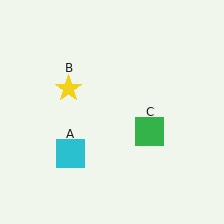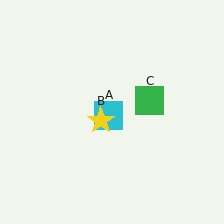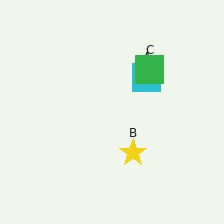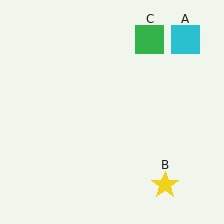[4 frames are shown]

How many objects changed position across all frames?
3 objects changed position: cyan square (object A), yellow star (object B), green square (object C).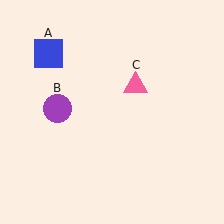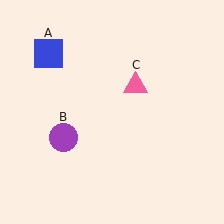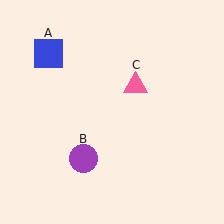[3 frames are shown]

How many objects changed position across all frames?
1 object changed position: purple circle (object B).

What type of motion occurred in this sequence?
The purple circle (object B) rotated counterclockwise around the center of the scene.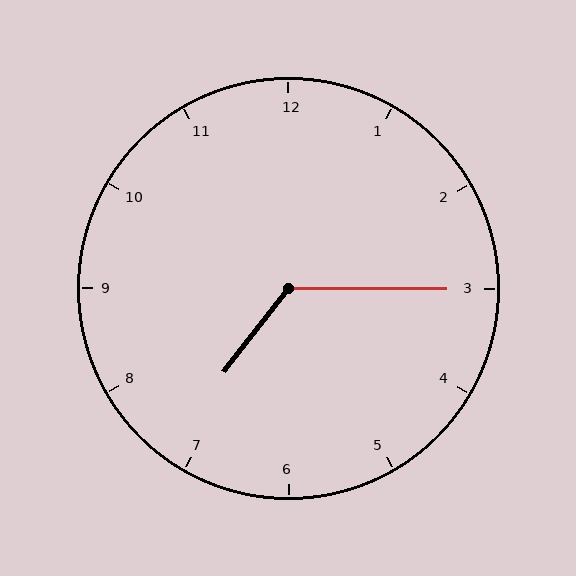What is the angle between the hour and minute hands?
Approximately 128 degrees.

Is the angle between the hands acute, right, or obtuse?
It is obtuse.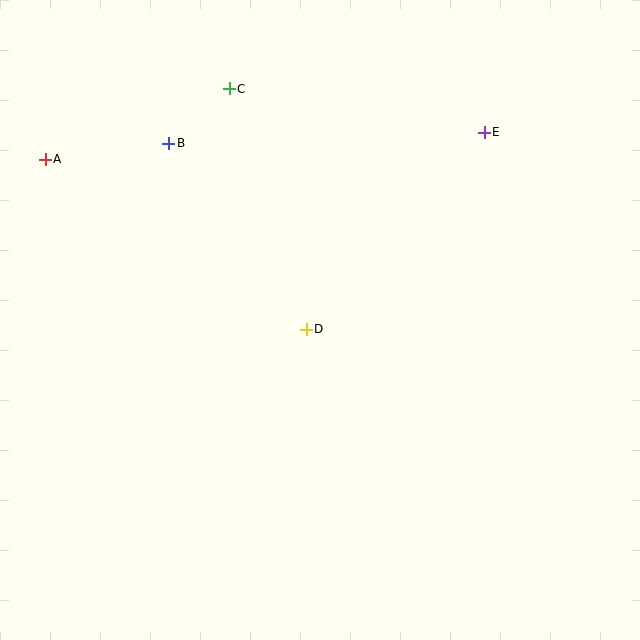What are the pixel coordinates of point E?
Point E is at (484, 133).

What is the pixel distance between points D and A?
The distance between D and A is 311 pixels.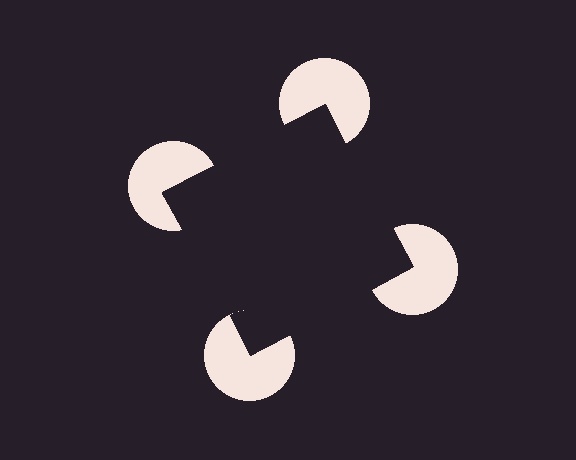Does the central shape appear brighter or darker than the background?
It typically appears slightly darker than the background, even though no actual brightness change is drawn.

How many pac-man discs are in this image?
There are 4 — one at each vertex of the illusory square.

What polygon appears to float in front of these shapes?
An illusory square — its edges are inferred from the aligned wedge cuts in the pac-man discs, not physically drawn.